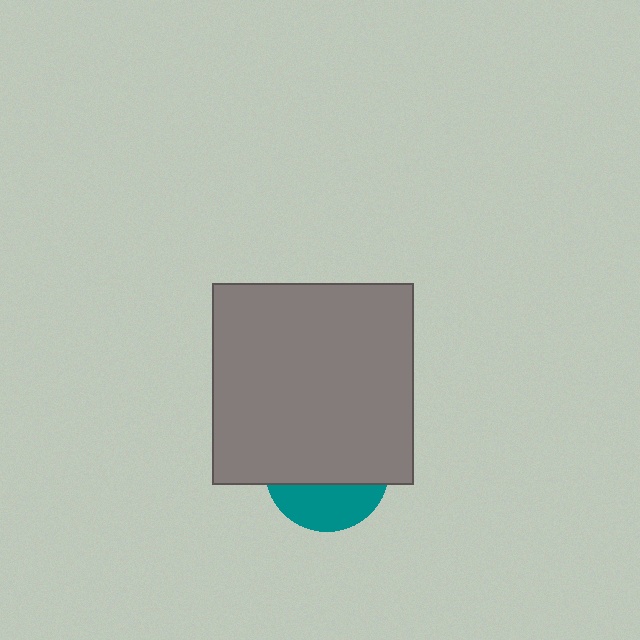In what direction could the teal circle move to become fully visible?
The teal circle could move down. That would shift it out from behind the gray square entirely.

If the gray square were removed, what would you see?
You would see the complete teal circle.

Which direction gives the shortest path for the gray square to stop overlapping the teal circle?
Moving up gives the shortest separation.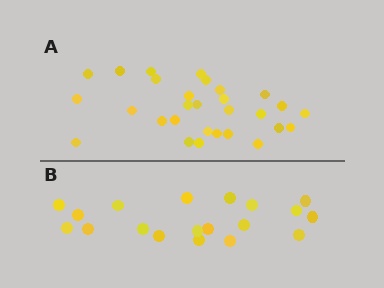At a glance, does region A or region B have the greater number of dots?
Region A (the top region) has more dots.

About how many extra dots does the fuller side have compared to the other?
Region A has roughly 10 or so more dots than region B.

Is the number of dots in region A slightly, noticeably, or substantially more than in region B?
Region A has substantially more. The ratio is roughly 1.5 to 1.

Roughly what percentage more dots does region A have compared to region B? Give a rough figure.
About 55% more.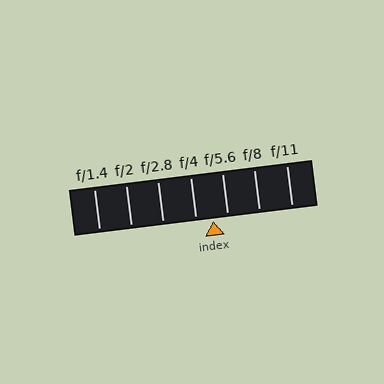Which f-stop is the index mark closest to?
The index mark is closest to f/5.6.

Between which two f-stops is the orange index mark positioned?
The index mark is between f/4 and f/5.6.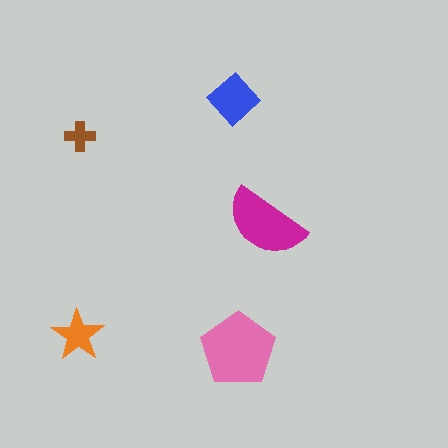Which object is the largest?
The pink pentagon.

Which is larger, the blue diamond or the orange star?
The blue diamond.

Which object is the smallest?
The brown cross.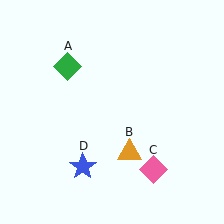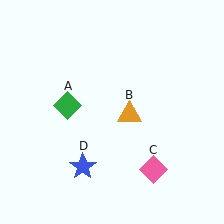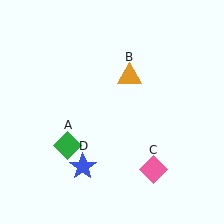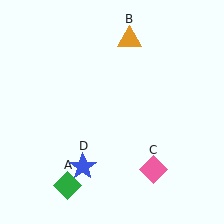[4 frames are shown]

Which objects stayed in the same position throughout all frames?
Pink diamond (object C) and blue star (object D) remained stationary.